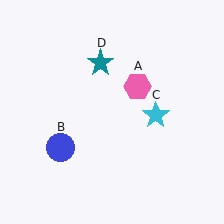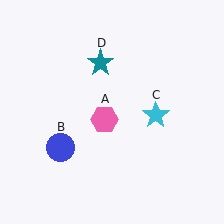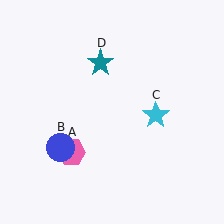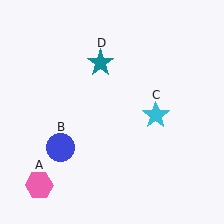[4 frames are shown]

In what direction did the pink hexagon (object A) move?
The pink hexagon (object A) moved down and to the left.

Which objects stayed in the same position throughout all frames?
Blue circle (object B) and cyan star (object C) and teal star (object D) remained stationary.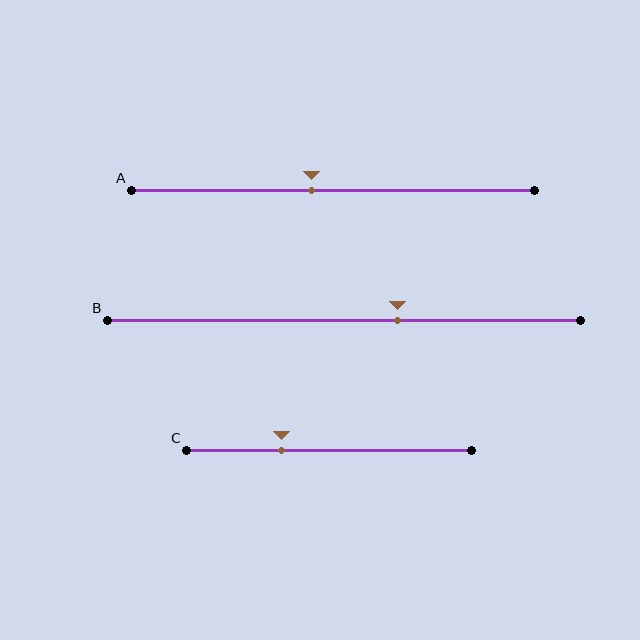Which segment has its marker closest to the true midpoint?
Segment A has its marker closest to the true midpoint.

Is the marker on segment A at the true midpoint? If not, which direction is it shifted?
No, the marker on segment A is shifted to the left by about 5% of the segment length.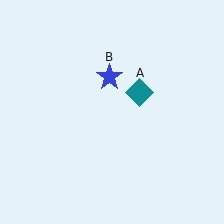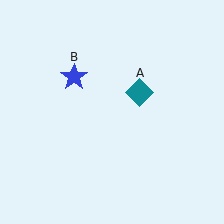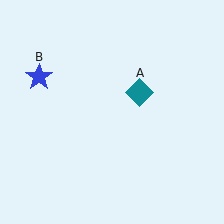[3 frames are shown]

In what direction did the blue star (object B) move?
The blue star (object B) moved left.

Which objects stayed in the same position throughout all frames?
Teal diamond (object A) remained stationary.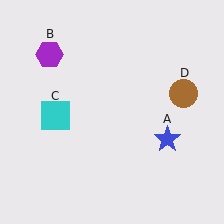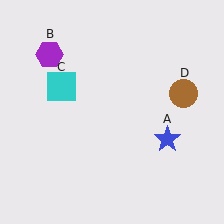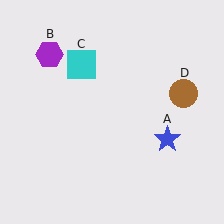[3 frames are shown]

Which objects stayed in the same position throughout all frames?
Blue star (object A) and purple hexagon (object B) and brown circle (object D) remained stationary.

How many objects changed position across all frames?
1 object changed position: cyan square (object C).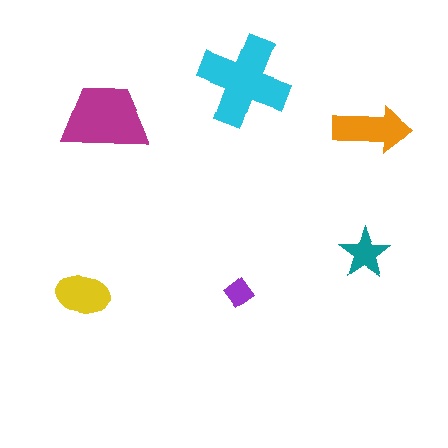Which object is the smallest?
The purple diamond.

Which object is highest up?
The cyan cross is topmost.